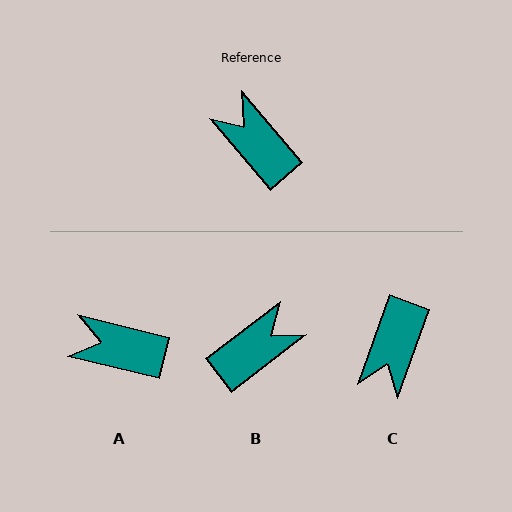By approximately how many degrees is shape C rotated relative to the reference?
Approximately 120 degrees counter-clockwise.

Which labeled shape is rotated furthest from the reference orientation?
C, about 120 degrees away.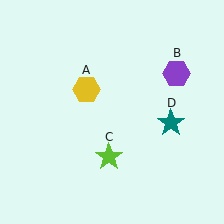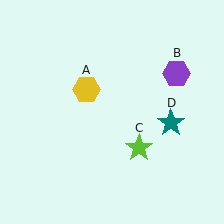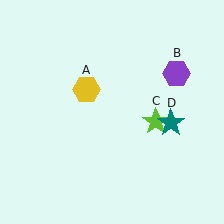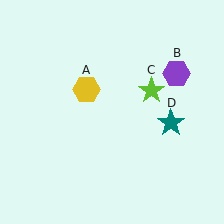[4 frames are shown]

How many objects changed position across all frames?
1 object changed position: lime star (object C).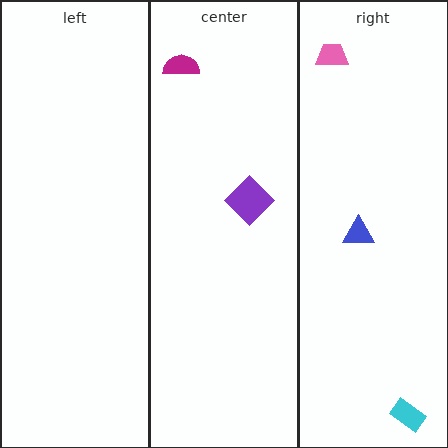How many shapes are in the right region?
3.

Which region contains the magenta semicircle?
The center region.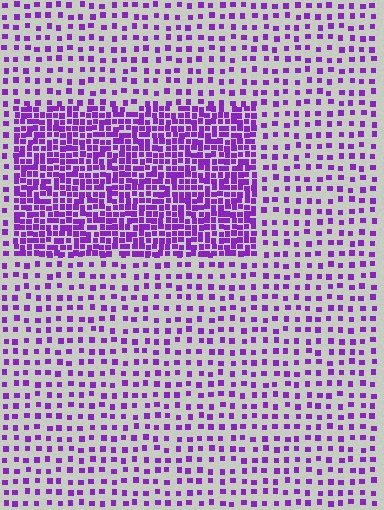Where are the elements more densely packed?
The elements are more densely packed inside the rectangle boundary.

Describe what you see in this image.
The image contains small purple elements arranged at two different densities. A rectangle-shaped region is visible where the elements are more densely packed than the surrounding area.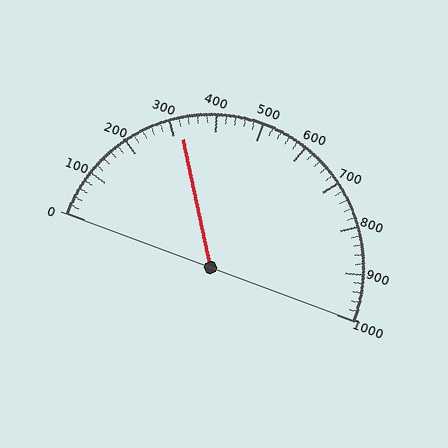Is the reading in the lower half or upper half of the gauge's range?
The reading is in the lower half of the range (0 to 1000).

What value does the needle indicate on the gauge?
The needle indicates approximately 320.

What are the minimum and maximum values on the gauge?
The gauge ranges from 0 to 1000.